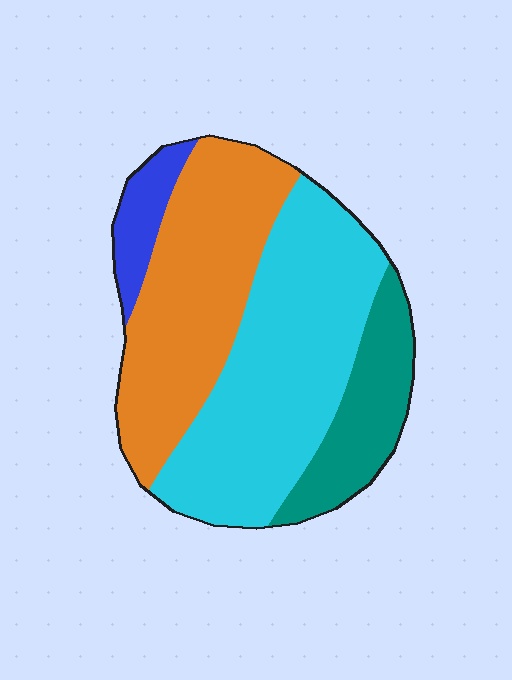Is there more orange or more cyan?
Cyan.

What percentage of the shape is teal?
Teal takes up about one sixth (1/6) of the shape.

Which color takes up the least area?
Blue, at roughly 5%.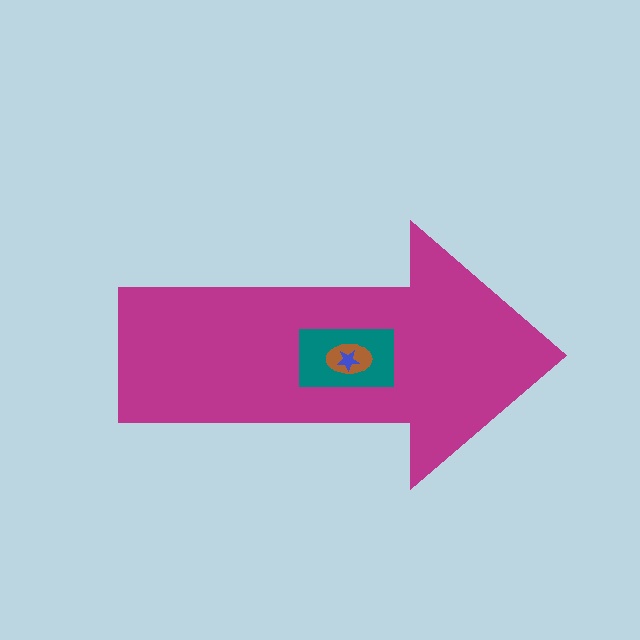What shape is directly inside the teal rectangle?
The brown ellipse.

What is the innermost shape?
The blue star.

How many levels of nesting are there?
4.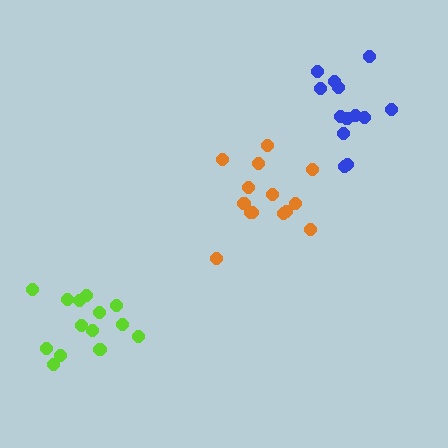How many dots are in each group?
Group 1: 14 dots, Group 2: 13 dots, Group 3: 14 dots (41 total).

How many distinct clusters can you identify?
There are 3 distinct clusters.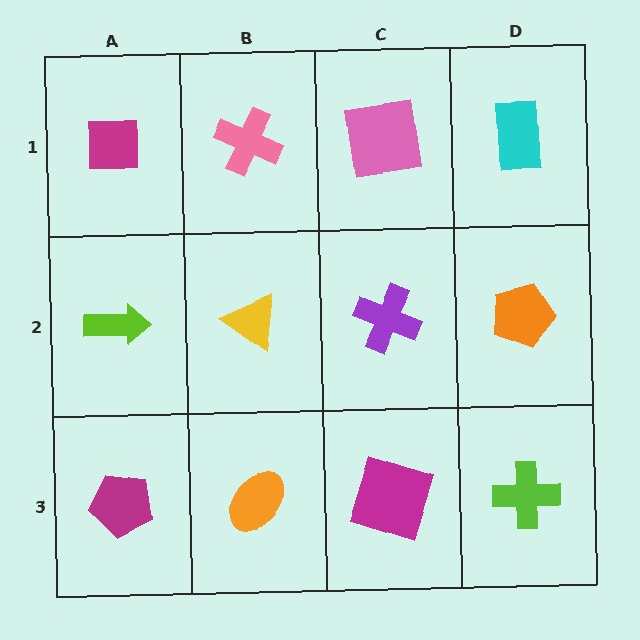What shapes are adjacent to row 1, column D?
An orange pentagon (row 2, column D), a pink square (row 1, column C).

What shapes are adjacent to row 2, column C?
A pink square (row 1, column C), a magenta square (row 3, column C), a yellow triangle (row 2, column B), an orange pentagon (row 2, column D).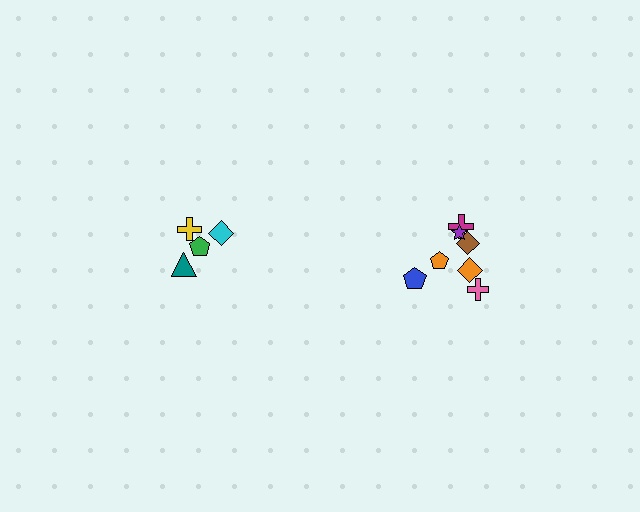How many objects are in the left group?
There are 4 objects.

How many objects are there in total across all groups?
There are 11 objects.